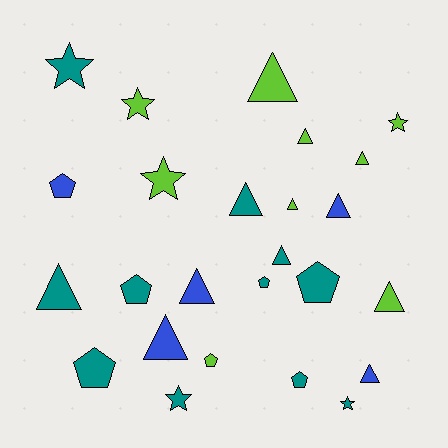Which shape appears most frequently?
Triangle, with 12 objects.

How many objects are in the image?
There are 25 objects.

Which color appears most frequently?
Teal, with 11 objects.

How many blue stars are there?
There are no blue stars.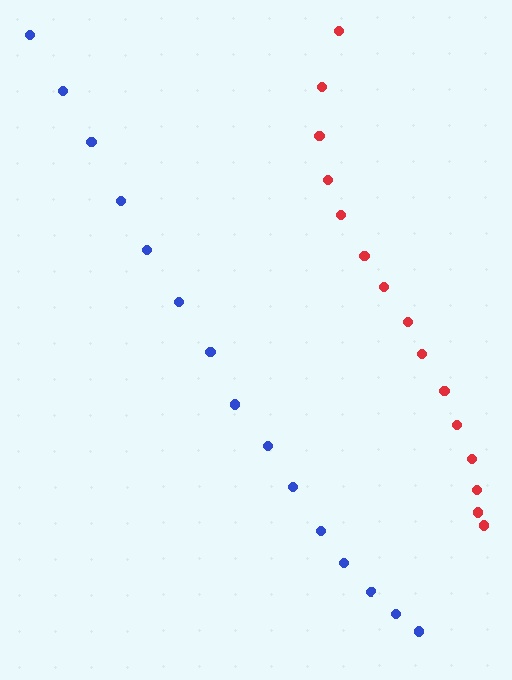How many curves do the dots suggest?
There are 2 distinct paths.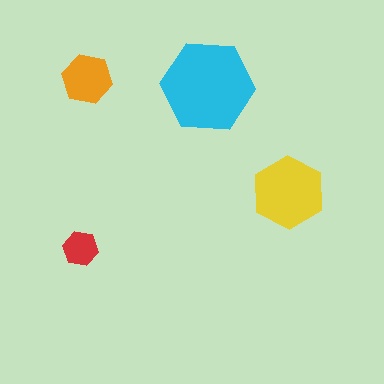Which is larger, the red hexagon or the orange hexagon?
The orange one.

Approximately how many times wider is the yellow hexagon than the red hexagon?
About 2 times wider.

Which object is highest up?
The orange hexagon is topmost.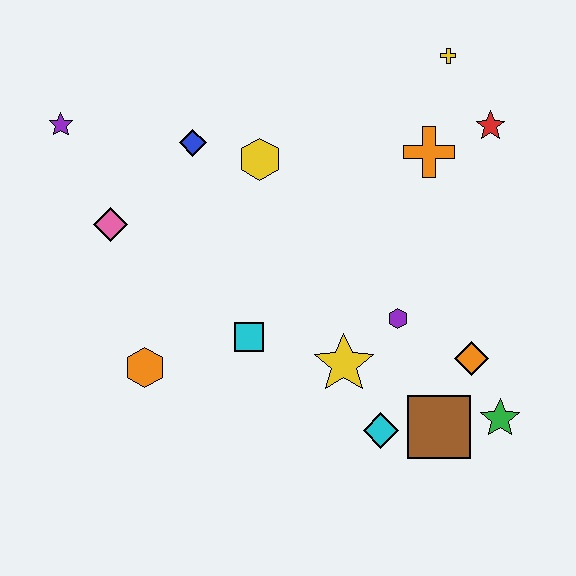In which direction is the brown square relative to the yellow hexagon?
The brown square is below the yellow hexagon.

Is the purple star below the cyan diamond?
No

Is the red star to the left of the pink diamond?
No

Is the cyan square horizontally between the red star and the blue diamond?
Yes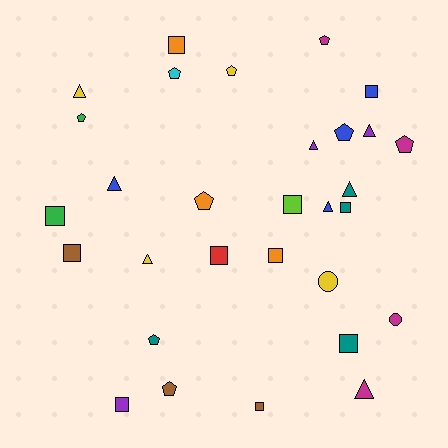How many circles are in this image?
There are 2 circles.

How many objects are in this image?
There are 30 objects.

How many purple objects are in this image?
There are 3 purple objects.